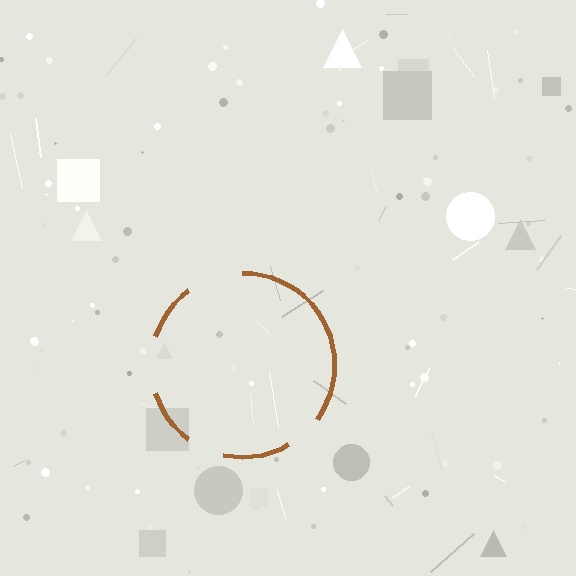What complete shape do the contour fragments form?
The contour fragments form a circle.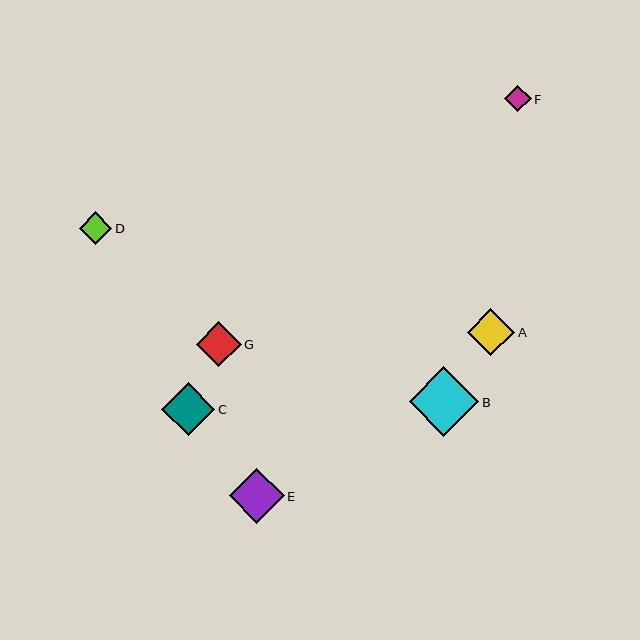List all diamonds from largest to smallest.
From largest to smallest: B, E, C, A, G, D, F.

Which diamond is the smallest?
Diamond F is the smallest with a size of approximately 27 pixels.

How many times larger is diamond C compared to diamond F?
Diamond C is approximately 2.0 times the size of diamond F.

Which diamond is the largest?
Diamond B is the largest with a size of approximately 70 pixels.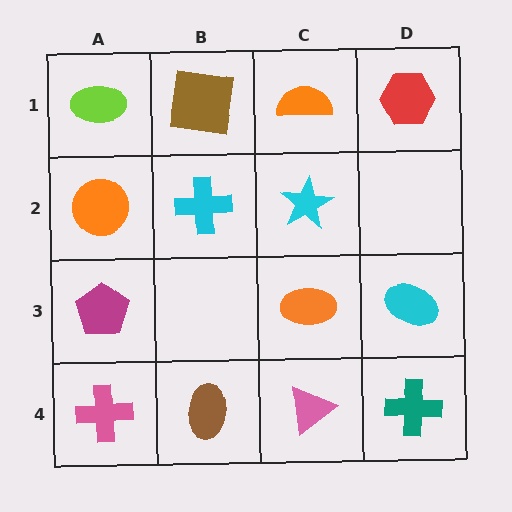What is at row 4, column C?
A pink triangle.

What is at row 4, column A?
A pink cross.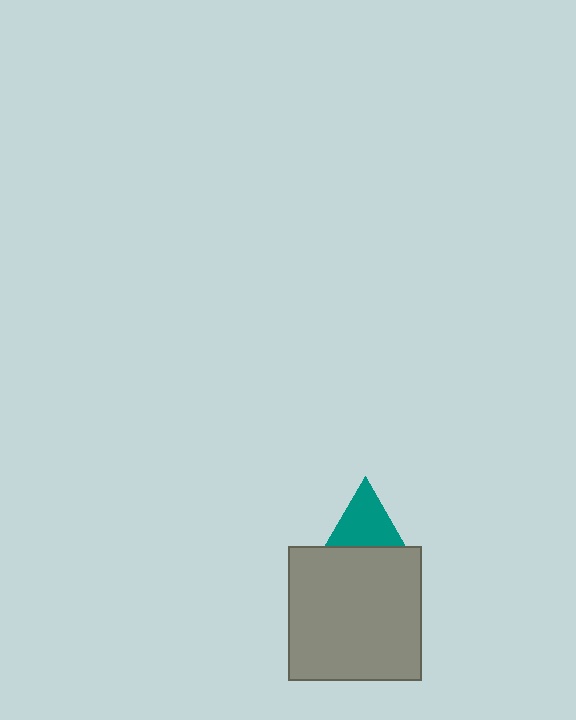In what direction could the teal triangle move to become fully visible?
The teal triangle could move up. That would shift it out from behind the gray square entirely.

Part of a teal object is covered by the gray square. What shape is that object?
It is a triangle.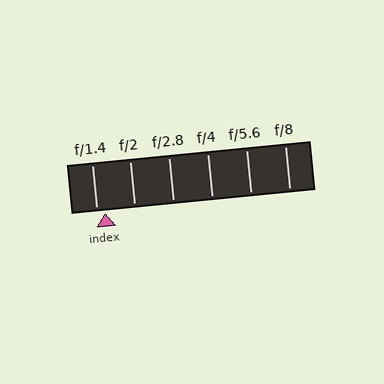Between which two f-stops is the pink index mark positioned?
The index mark is between f/1.4 and f/2.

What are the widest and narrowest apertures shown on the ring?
The widest aperture shown is f/1.4 and the narrowest is f/8.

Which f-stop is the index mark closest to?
The index mark is closest to f/1.4.